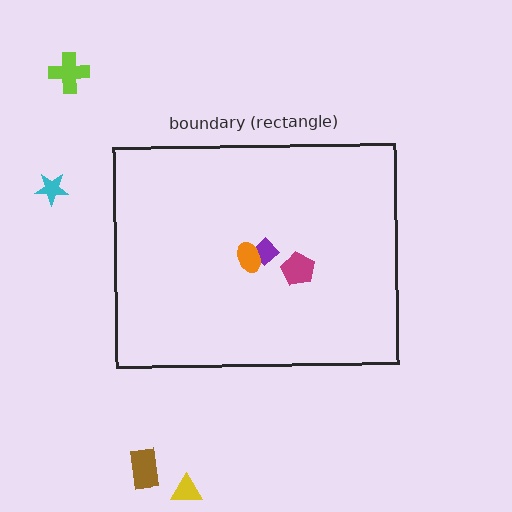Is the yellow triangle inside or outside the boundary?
Outside.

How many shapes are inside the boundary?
3 inside, 4 outside.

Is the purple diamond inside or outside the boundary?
Inside.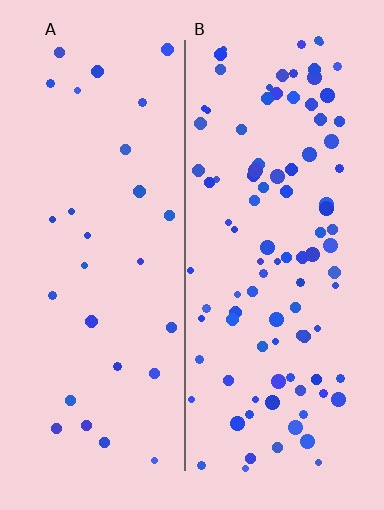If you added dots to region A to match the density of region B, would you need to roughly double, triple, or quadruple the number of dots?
Approximately triple.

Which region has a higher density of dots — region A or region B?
B (the right).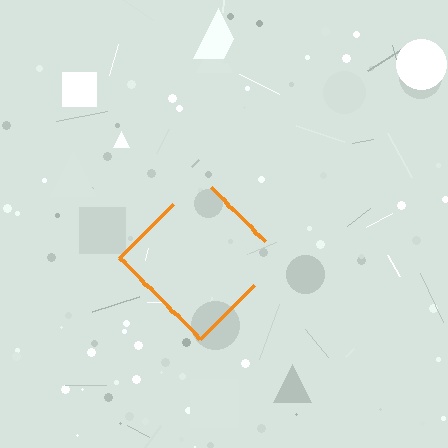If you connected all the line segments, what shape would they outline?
They would outline a diamond.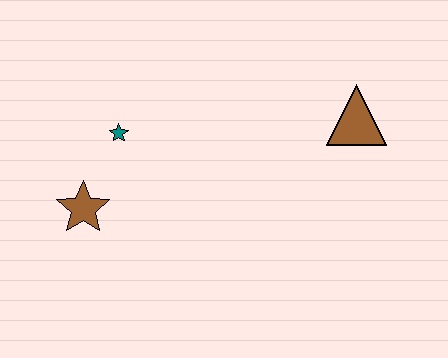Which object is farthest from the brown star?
The brown triangle is farthest from the brown star.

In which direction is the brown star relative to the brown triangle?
The brown star is to the left of the brown triangle.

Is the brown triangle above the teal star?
Yes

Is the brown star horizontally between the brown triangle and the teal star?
No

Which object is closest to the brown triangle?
The teal star is closest to the brown triangle.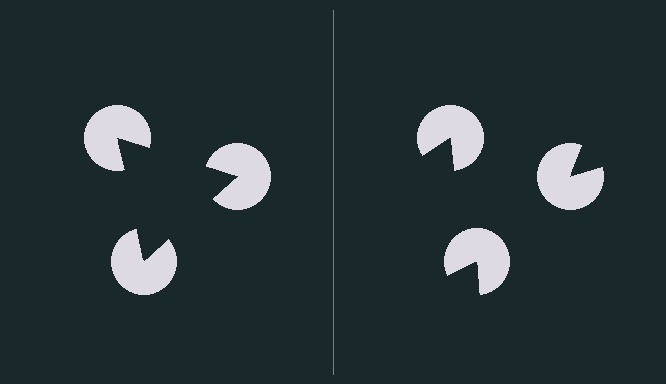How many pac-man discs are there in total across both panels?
6 — 3 on each side.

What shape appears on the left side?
An illusory triangle.